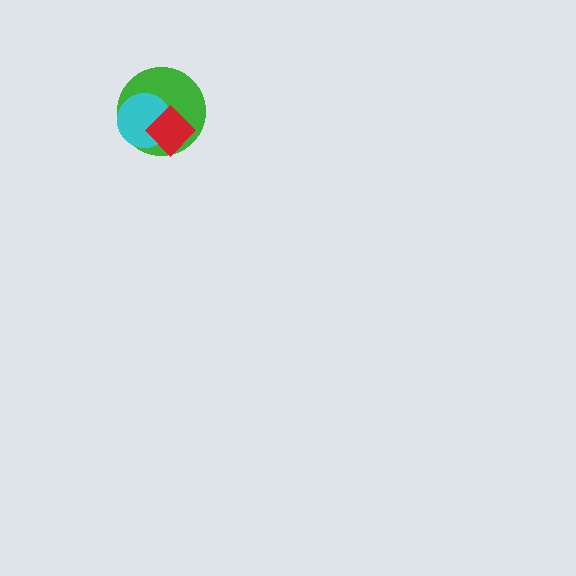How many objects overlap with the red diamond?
2 objects overlap with the red diamond.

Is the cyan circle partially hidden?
Yes, it is partially covered by another shape.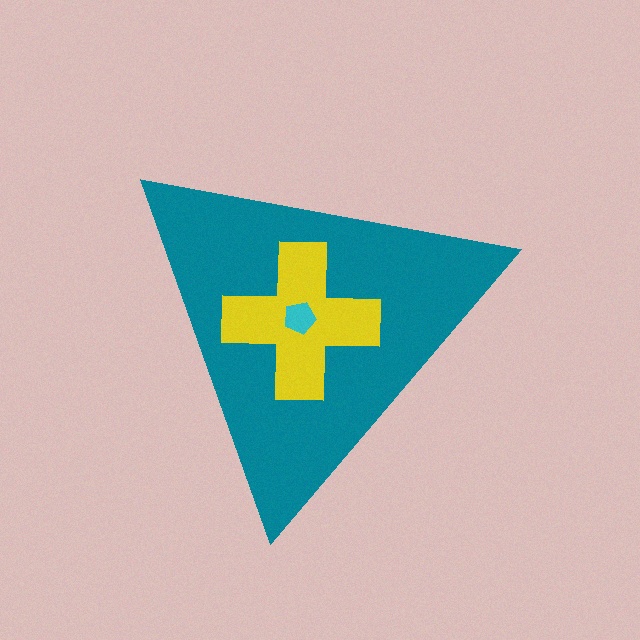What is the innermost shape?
The cyan pentagon.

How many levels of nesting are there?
3.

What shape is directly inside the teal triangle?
The yellow cross.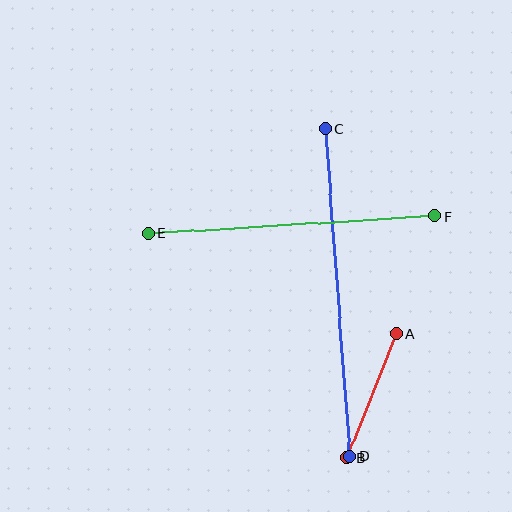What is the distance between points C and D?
The distance is approximately 328 pixels.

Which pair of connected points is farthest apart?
Points C and D are farthest apart.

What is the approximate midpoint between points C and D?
The midpoint is at approximately (338, 292) pixels.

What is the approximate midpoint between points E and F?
The midpoint is at approximately (292, 225) pixels.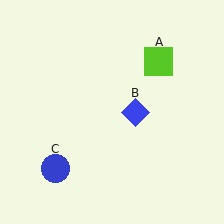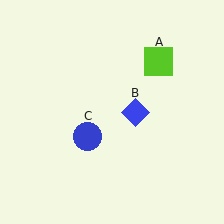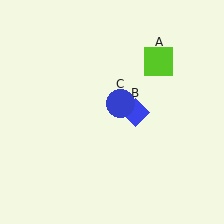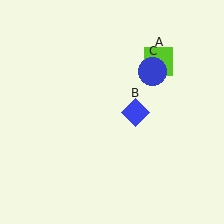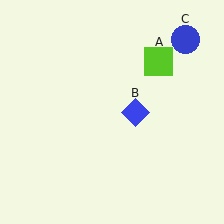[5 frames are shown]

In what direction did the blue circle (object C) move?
The blue circle (object C) moved up and to the right.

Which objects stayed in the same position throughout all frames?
Lime square (object A) and blue diamond (object B) remained stationary.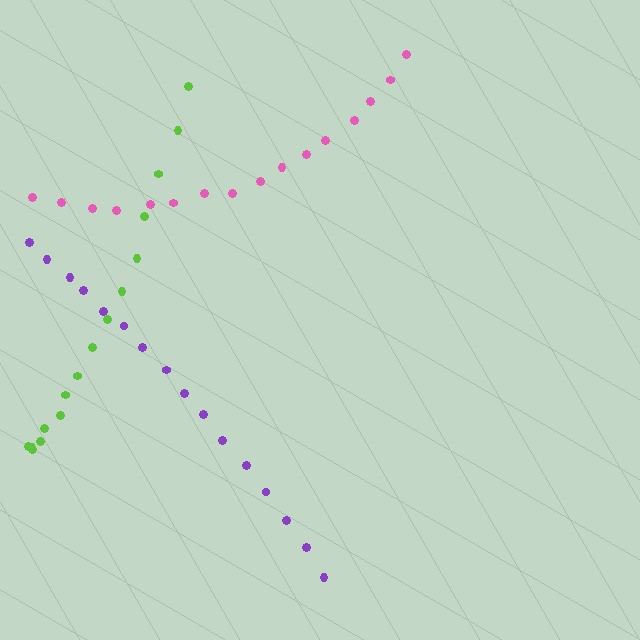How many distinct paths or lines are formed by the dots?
There are 3 distinct paths.